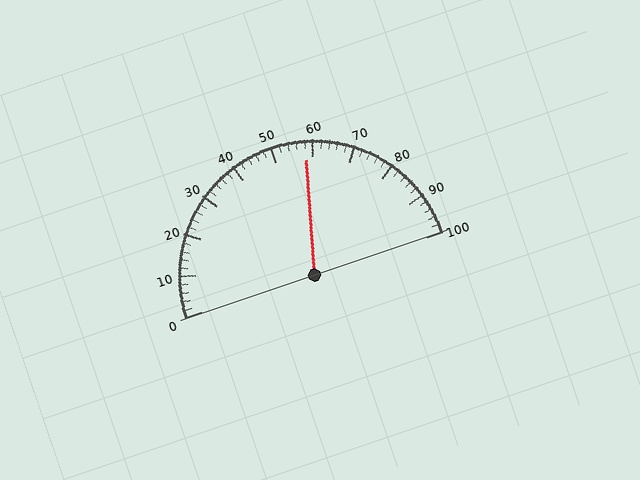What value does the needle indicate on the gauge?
The needle indicates approximately 58.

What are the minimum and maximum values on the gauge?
The gauge ranges from 0 to 100.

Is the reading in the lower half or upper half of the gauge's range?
The reading is in the upper half of the range (0 to 100).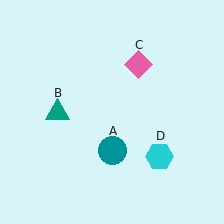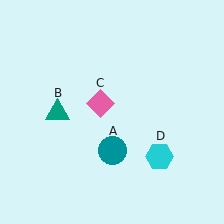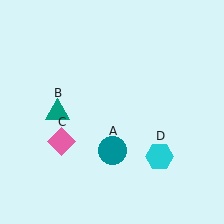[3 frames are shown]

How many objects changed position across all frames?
1 object changed position: pink diamond (object C).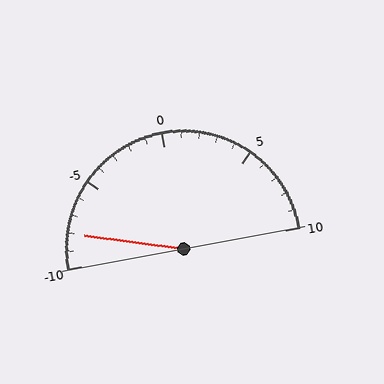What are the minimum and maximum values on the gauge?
The gauge ranges from -10 to 10.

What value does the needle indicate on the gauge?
The needle indicates approximately -8.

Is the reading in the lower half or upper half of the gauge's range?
The reading is in the lower half of the range (-10 to 10).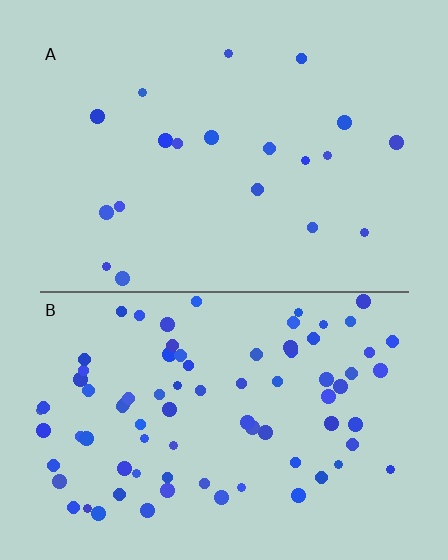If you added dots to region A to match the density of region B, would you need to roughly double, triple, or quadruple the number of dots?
Approximately quadruple.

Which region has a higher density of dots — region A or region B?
B (the bottom).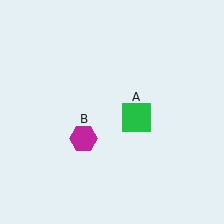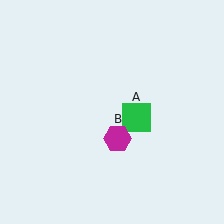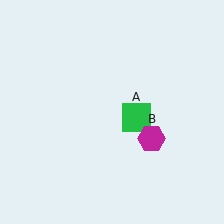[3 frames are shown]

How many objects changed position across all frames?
1 object changed position: magenta hexagon (object B).